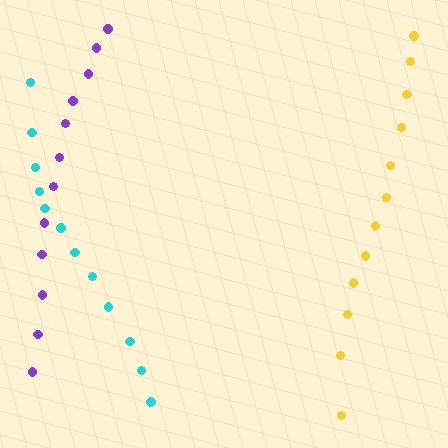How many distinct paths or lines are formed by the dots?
There are 3 distinct paths.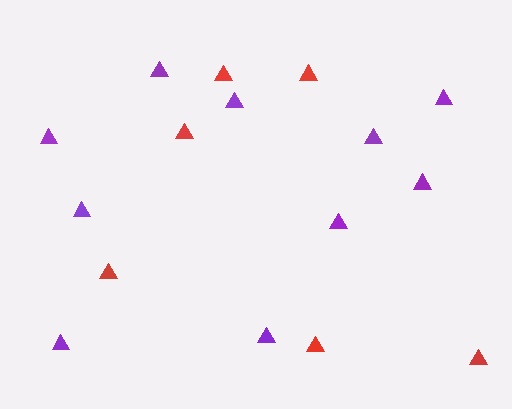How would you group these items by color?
There are 2 groups: one group of red triangles (6) and one group of purple triangles (10).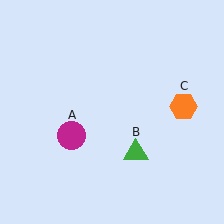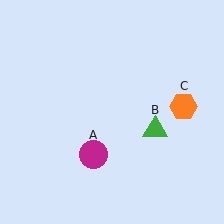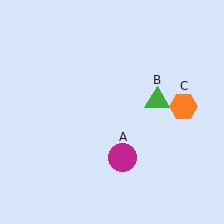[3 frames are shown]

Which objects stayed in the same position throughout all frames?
Orange hexagon (object C) remained stationary.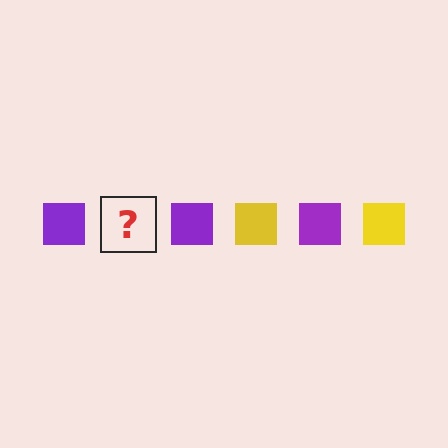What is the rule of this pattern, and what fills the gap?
The rule is that the pattern cycles through purple, yellow squares. The gap should be filled with a yellow square.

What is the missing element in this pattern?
The missing element is a yellow square.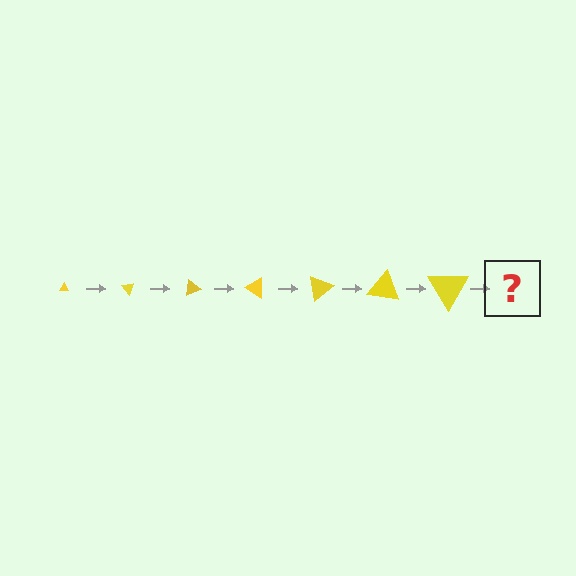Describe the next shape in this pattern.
It should be a triangle, larger than the previous one and rotated 350 degrees from the start.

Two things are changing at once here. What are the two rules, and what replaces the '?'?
The two rules are that the triangle grows larger each step and it rotates 50 degrees each step. The '?' should be a triangle, larger than the previous one and rotated 350 degrees from the start.